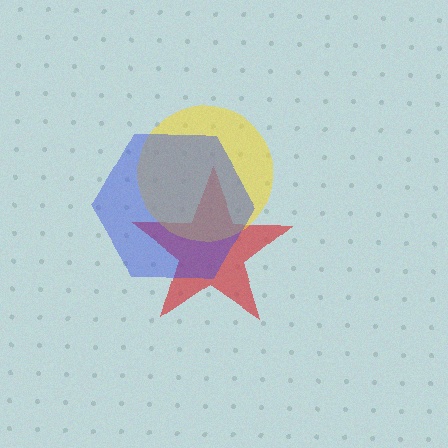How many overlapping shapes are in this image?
There are 3 overlapping shapes in the image.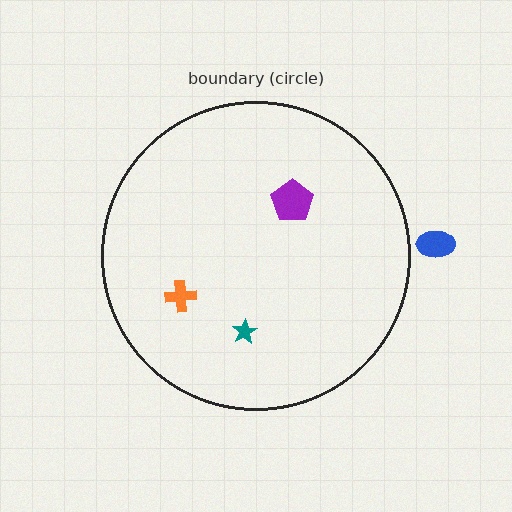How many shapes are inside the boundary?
3 inside, 1 outside.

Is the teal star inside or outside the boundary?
Inside.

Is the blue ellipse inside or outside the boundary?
Outside.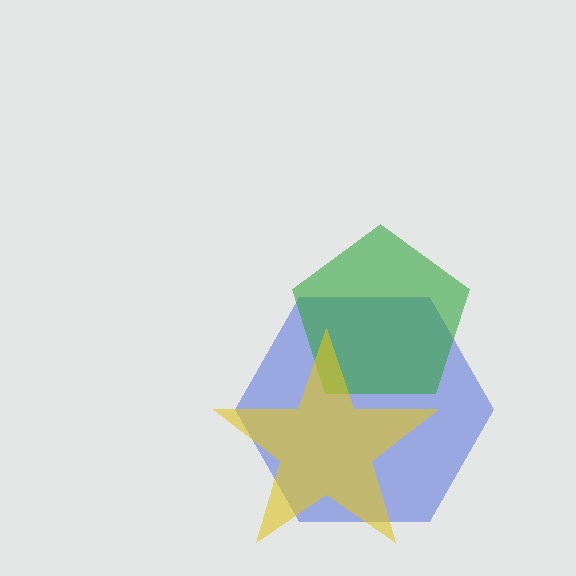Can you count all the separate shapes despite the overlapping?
Yes, there are 3 separate shapes.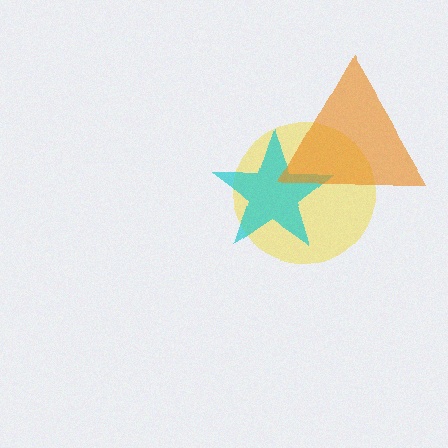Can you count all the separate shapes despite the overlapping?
Yes, there are 3 separate shapes.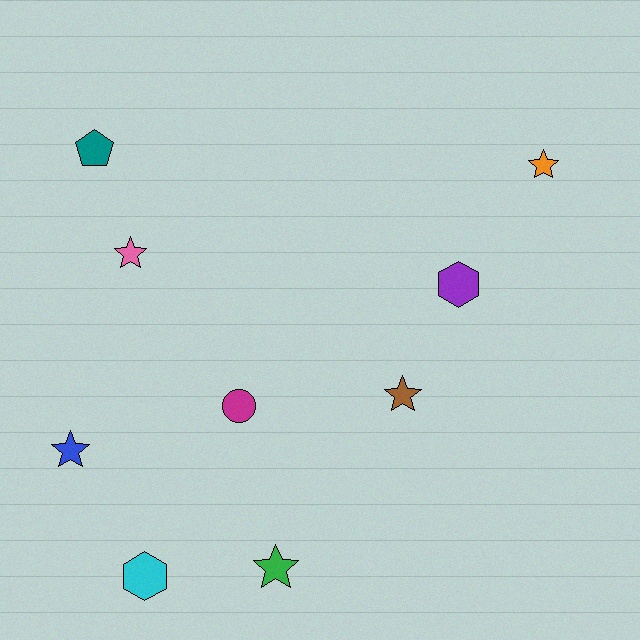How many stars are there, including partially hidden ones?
There are 5 stars.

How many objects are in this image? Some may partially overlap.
There are 9 objects.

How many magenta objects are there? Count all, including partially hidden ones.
There is 1 magenta object.